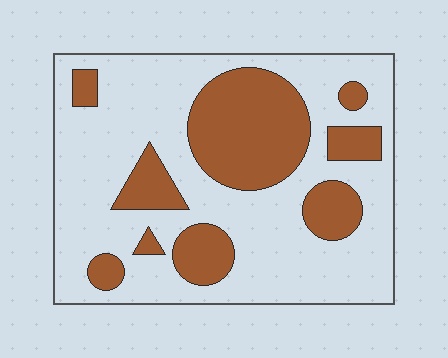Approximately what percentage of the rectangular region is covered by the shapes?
Approximately 30%.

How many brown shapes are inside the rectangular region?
9.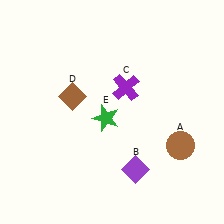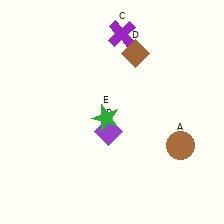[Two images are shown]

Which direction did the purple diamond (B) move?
The purple diamond (B) moved up.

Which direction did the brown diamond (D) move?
The brown diamond (D) moved right.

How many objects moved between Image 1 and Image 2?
3 objects moved between the two images.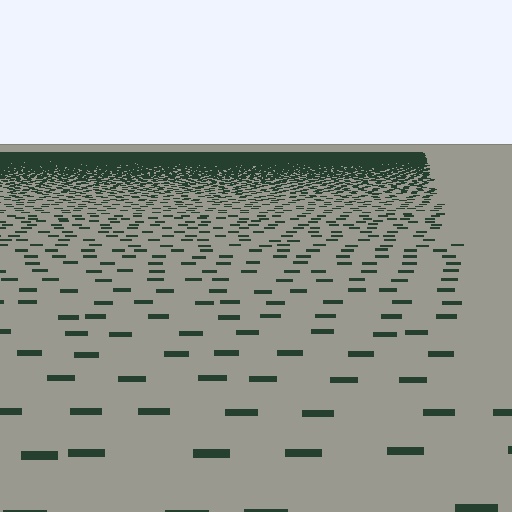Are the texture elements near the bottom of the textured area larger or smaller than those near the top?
Larger. Near the bottom, elements are closer to the viewer and appear at a bigger on-screen size.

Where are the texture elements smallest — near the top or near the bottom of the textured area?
Near the top.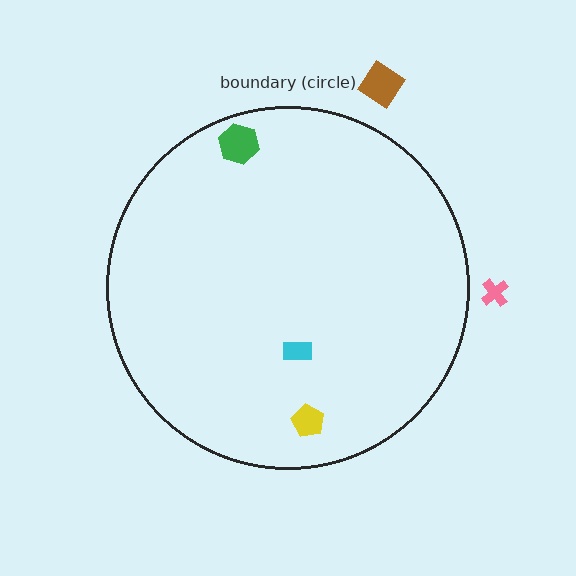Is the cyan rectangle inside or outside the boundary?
Inside.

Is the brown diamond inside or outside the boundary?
Outside.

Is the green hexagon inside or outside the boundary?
Inside.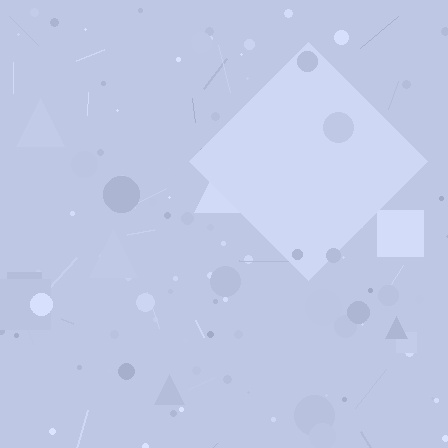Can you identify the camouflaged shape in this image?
The camouflaged shape is a diamond.